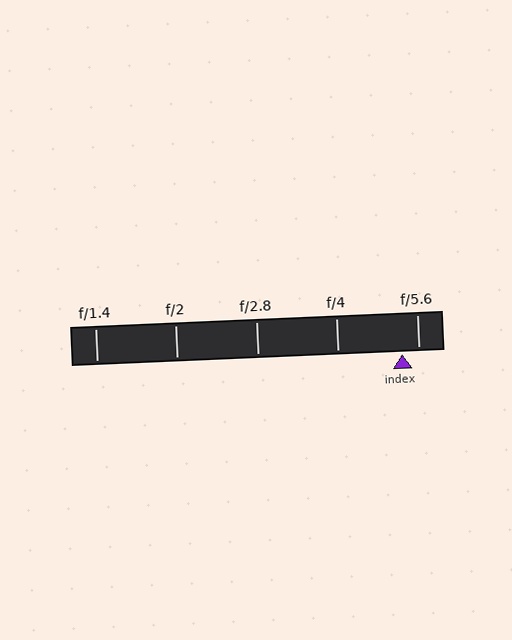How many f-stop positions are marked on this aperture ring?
There are 5 f-stop positions marked.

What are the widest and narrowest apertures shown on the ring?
The widest aperture shown is f/1.4 and the narrowest is f/5.6.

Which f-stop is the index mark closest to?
The index mark is closest to f/5.6.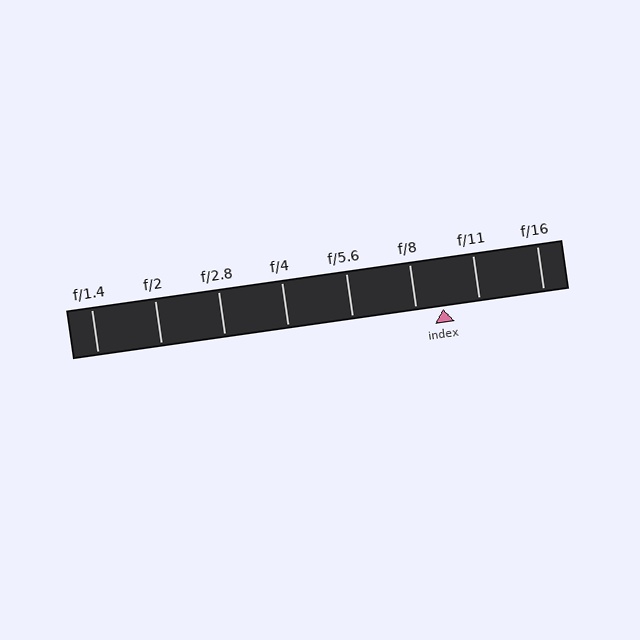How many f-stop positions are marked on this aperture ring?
There are 8 f-stop positions marked.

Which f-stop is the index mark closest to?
The index mark is closest to f/8.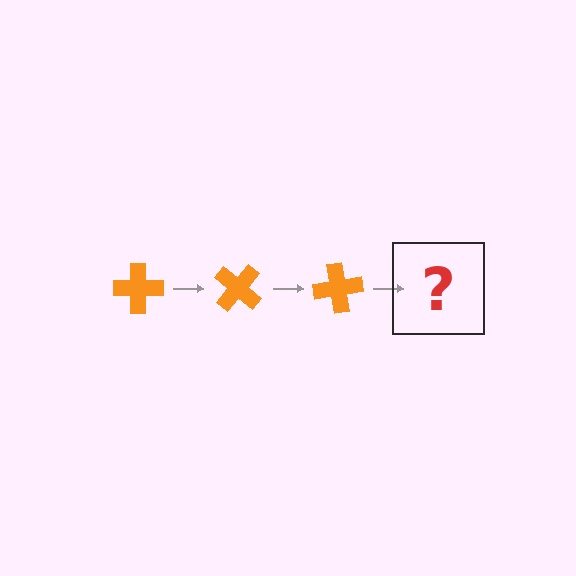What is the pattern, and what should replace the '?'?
The pattern is that the cross rotates 40 degrees each step. The '?' should be an orange cross rotated 120 degrees.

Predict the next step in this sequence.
The next step is an orange cross rotated 120 degrees.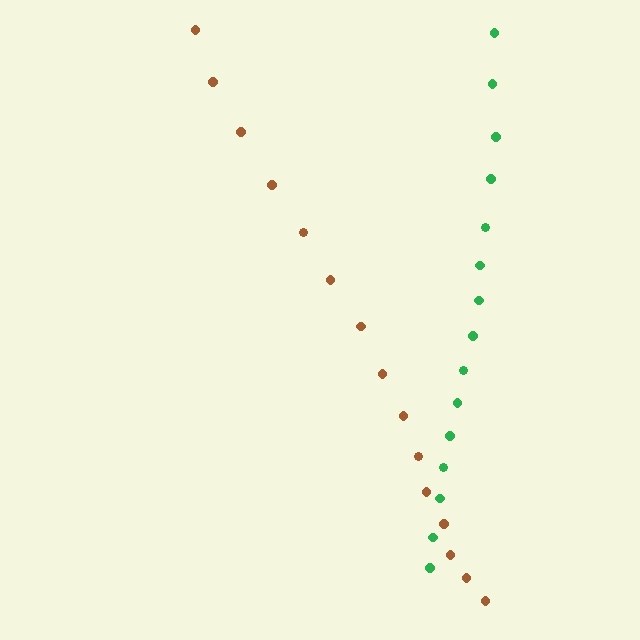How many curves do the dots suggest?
There are 2 distinct paths.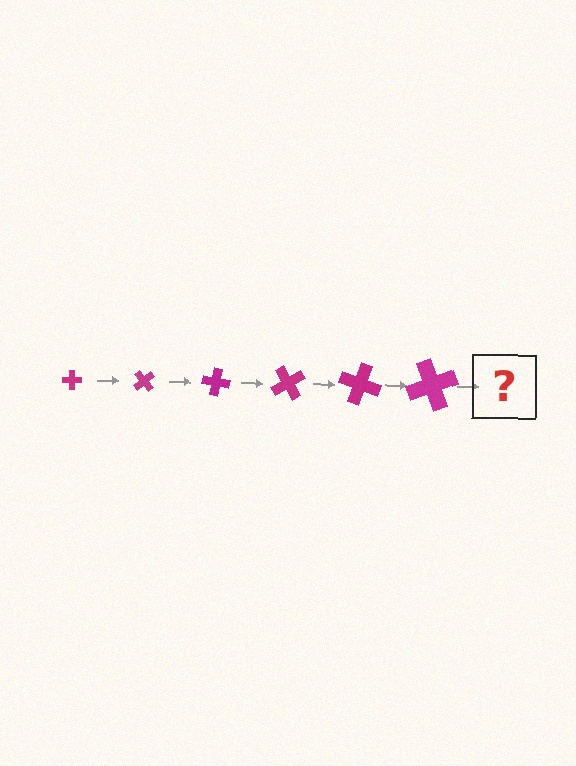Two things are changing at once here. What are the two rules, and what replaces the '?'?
The two rules are that the cross grows larger each step and it rotates 50 degrees each step. The '?' should be a cross, larger than the previous one and rotated 300 degrees from the start.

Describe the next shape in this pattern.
It should be a cross, larger than the previous one and rotated 300 degrees from the start.